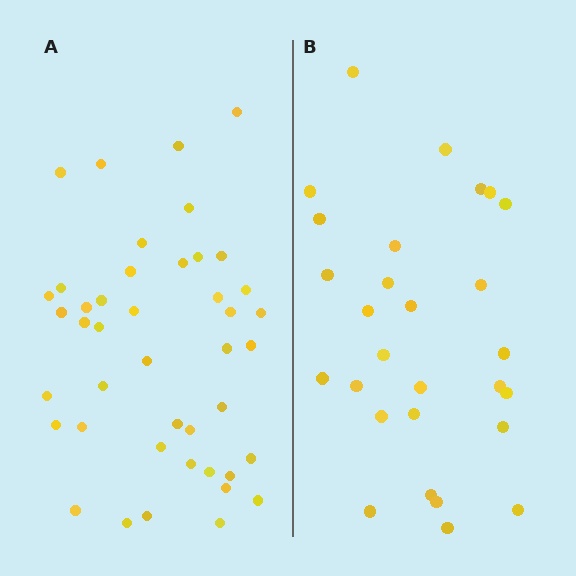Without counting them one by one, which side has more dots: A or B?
Region A (the left region) has more dots.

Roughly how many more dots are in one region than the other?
Region A has approximately 15 more dots than region B.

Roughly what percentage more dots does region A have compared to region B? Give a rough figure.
About 55% more.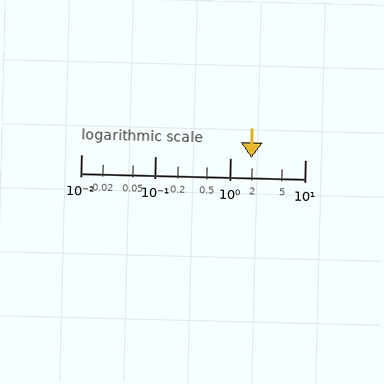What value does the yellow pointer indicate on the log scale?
The pointer indicates approximately 1.9.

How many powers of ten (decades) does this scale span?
The scale spans 3 decades, from 0.01 to 10.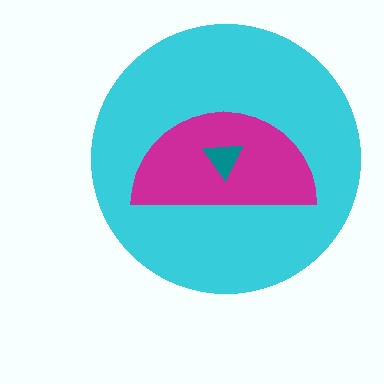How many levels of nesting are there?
3.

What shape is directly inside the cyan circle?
The magenta semicircle.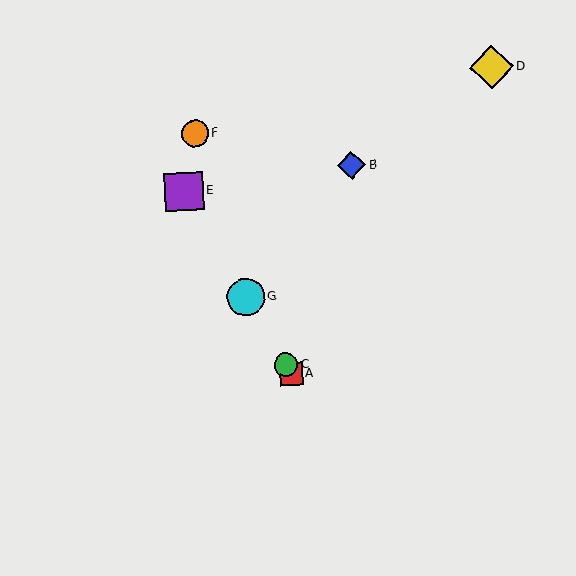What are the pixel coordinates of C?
Object C is at (286, 365).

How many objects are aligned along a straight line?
4 objects (A, C, E, G) are aligned along a straight line.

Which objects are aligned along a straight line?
Objects A, C, E, G are aligned along a straight line.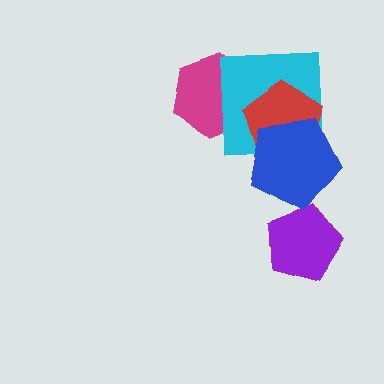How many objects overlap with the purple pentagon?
0 objects overlap with the purple pentagon.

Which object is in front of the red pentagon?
The blue pentagon is in front of the red pentagon.